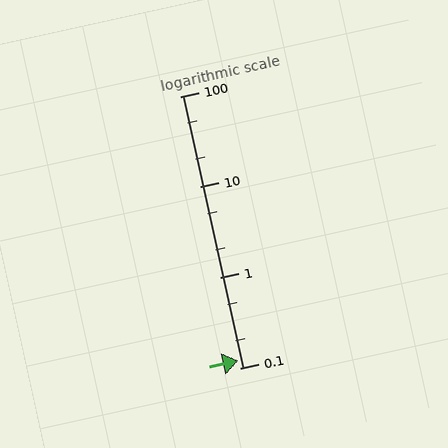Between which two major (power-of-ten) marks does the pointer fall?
The pointer is between 0.1 and 1.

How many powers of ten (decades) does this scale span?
The scale spans 3 decades, from 0.1 to 100.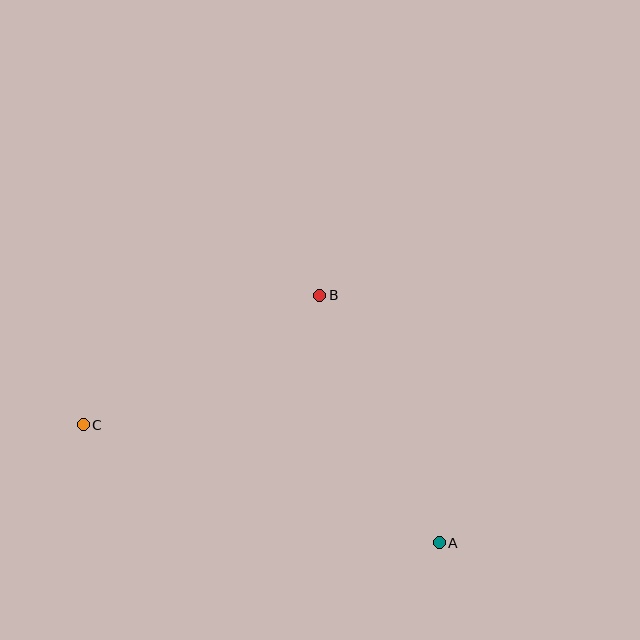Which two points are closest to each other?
Points B and C are closest to each other.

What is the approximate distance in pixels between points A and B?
The distance between A and B is approximately 275 pixels.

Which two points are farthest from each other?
Points A and C are farthest from each other.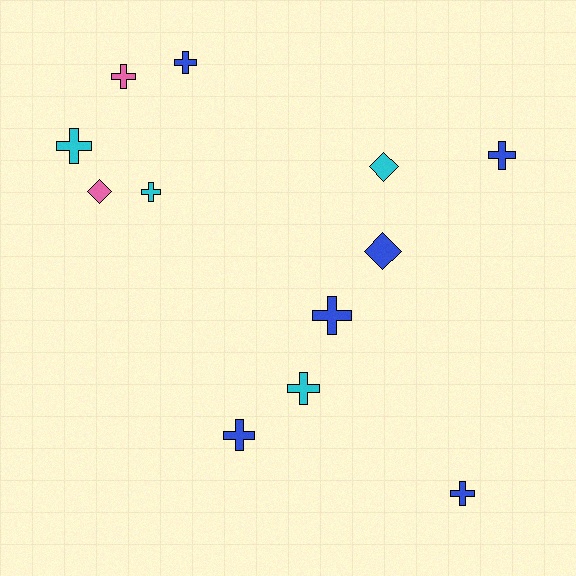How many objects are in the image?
There are 12 objects.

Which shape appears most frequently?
Cross, with 9 objects.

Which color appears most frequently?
Blue, with 6 objects.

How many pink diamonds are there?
There is 1 pink diamond.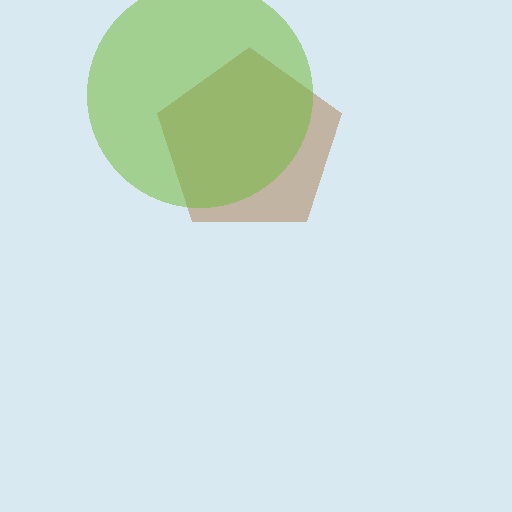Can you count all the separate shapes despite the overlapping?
Yes, there are 2 separate shapes.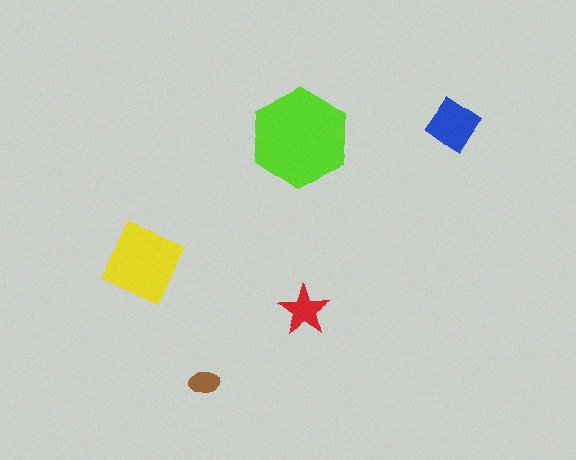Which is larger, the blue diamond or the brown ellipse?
The blue diamond.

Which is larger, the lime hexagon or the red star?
The lime hexagon.